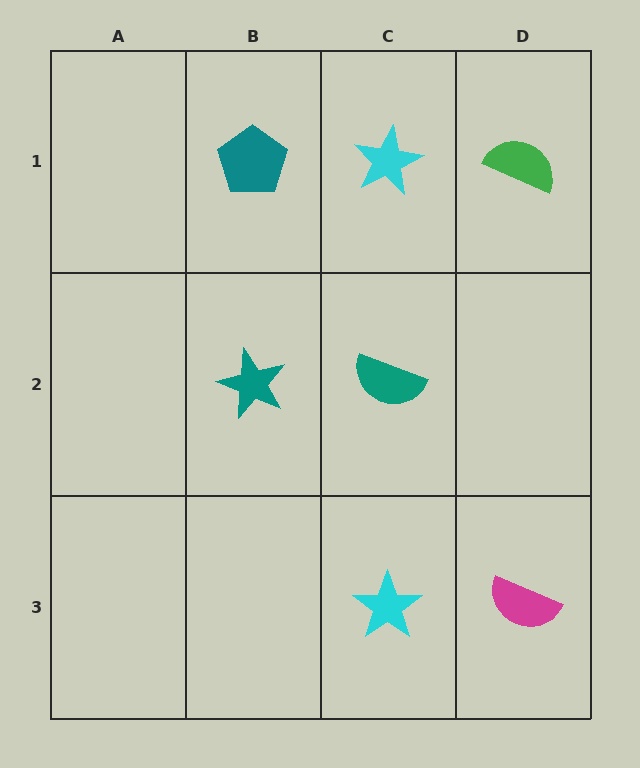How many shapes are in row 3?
2 shapes.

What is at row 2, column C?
A teal semicircle.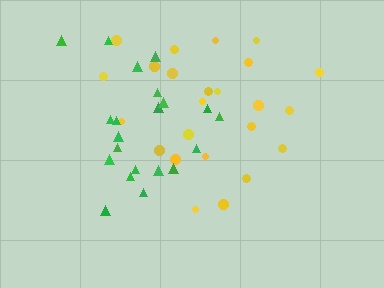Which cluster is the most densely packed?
Green.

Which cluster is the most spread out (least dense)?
Yellow.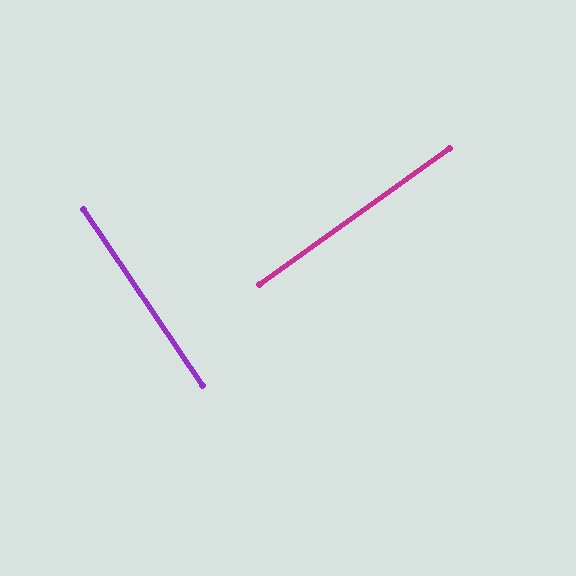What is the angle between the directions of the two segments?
Approximately 89 degrees.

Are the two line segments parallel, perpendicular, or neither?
Perpendicular — they meet at approximately 89°.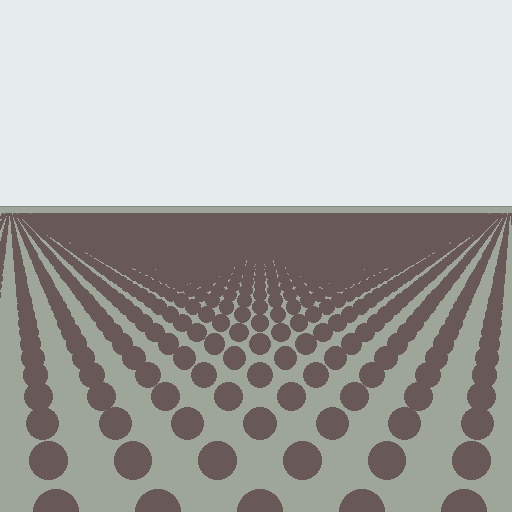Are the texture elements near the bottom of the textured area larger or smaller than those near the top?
Larger. Near the bottom, elements are closer to the viewer and appear at a bigger on-screen size.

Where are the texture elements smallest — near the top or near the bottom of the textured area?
Near the top.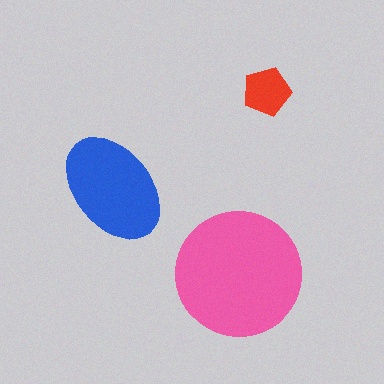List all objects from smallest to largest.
The red pentagon, the blue ellipse, the pink circle.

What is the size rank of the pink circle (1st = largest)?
1st.